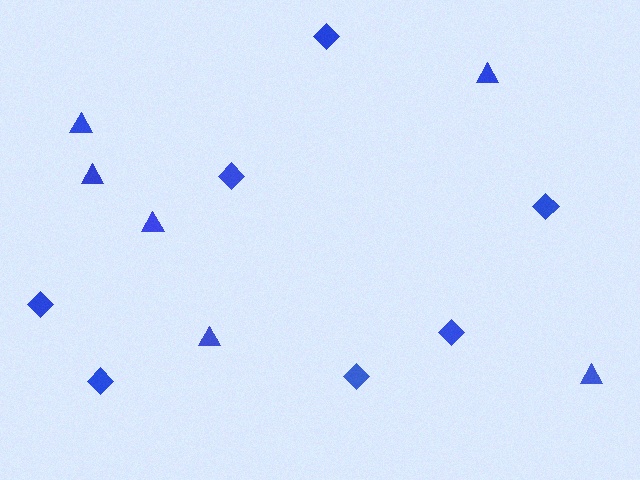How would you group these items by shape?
There are 2 groups: one group of triangles (6) and one group of diamonds (7).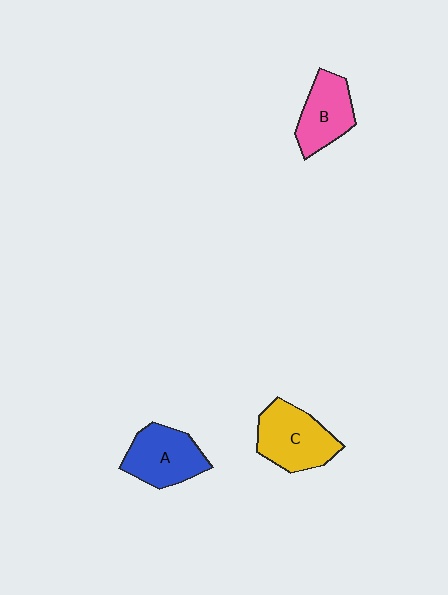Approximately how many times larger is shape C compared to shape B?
Approximately 1.2 times.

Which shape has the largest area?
Shape C (yellow).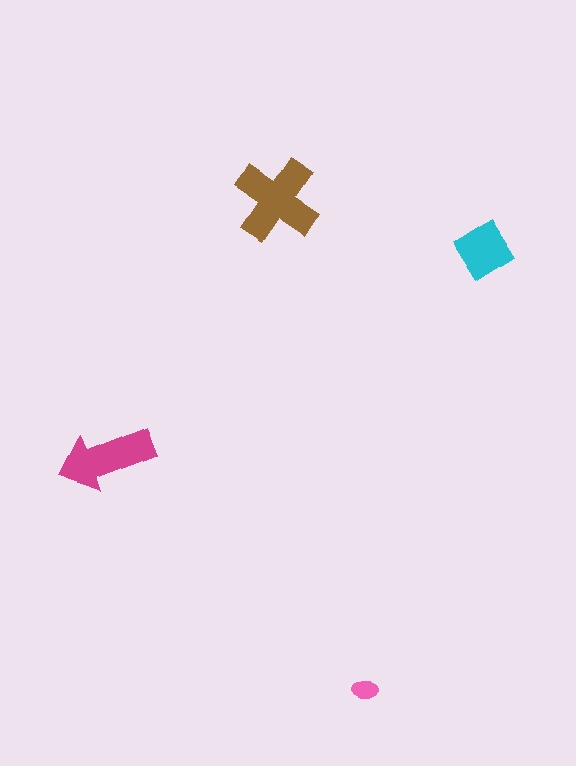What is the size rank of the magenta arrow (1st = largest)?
2nd.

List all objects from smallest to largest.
The pink ellipse, the cyan diamond, the magenta arrow, the brown cross.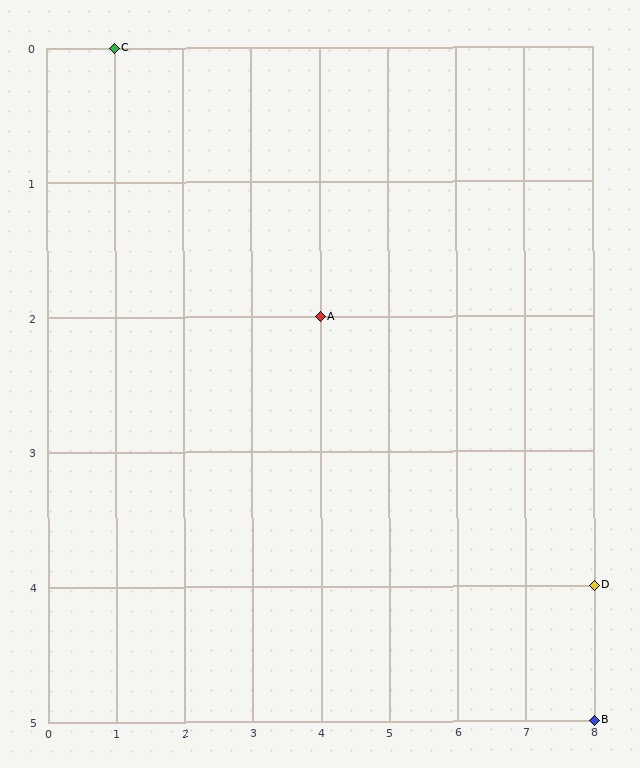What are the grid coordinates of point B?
Point B is at grid coordinates (8, 5).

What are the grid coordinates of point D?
Point D is at grid coordinates (8, 4).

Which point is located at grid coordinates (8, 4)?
Point D is at (8, 4).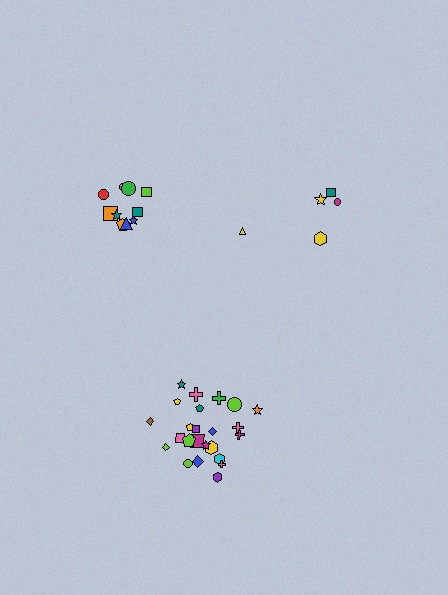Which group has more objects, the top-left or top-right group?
The top-left group.